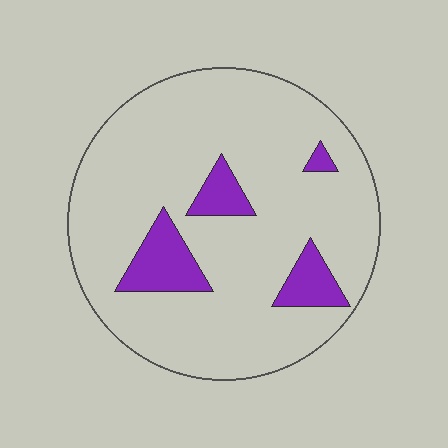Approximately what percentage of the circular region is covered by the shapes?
Approximately 15%.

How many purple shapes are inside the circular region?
4.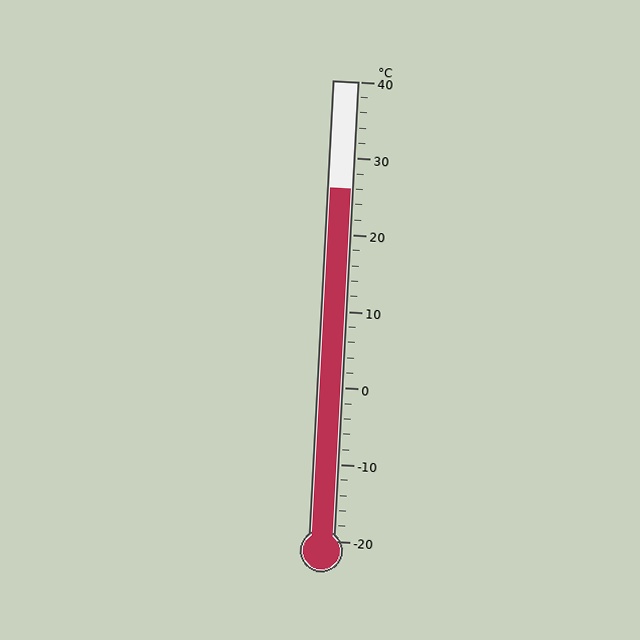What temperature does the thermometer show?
The thermometer shows approximately 26°C.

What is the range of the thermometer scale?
The thermometer scale ranges from -20°C to 40°C.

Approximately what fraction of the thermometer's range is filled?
The thermometer is filled to approximately 75% of its range.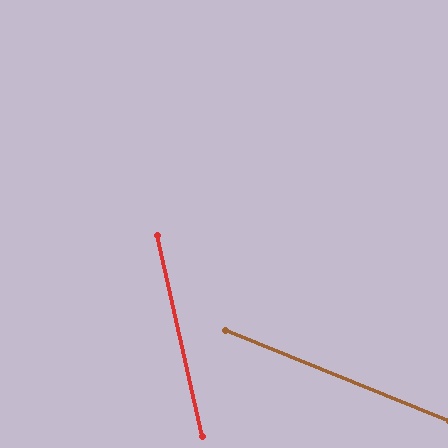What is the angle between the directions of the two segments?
Approximately 55 degrees.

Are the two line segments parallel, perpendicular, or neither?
Neither parallel nor perpendicular — they differ by about 55°.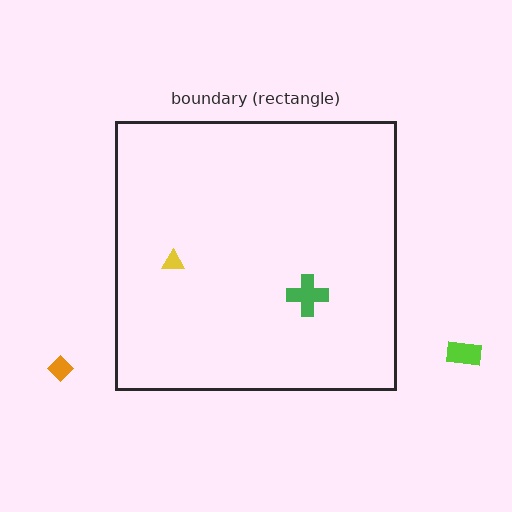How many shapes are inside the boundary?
2 inside, 2 outside.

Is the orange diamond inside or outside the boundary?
Outside.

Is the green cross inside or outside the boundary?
Inside.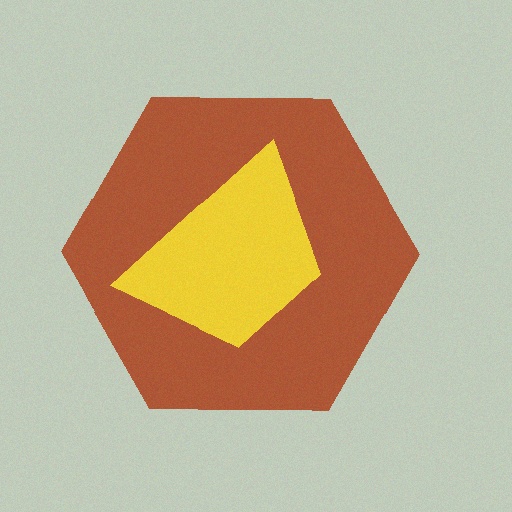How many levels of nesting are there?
2.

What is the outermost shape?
The brown hexagon.